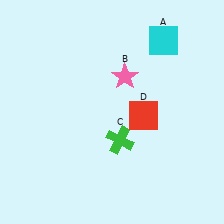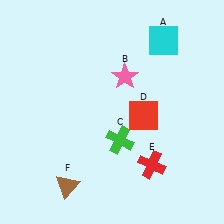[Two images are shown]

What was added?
A red cross (E), a brown triangle (F) were added in Image 2.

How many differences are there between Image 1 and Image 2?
There are 2 differences between the two images.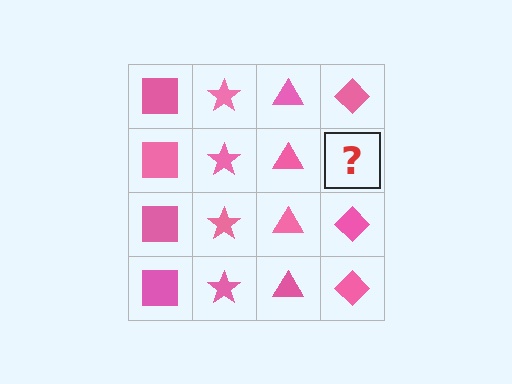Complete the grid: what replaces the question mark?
The question mark should be replaced with a pink diamond.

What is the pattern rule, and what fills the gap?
The rule is that each column has a consistent shape. The gap should be filled with a pink diamond.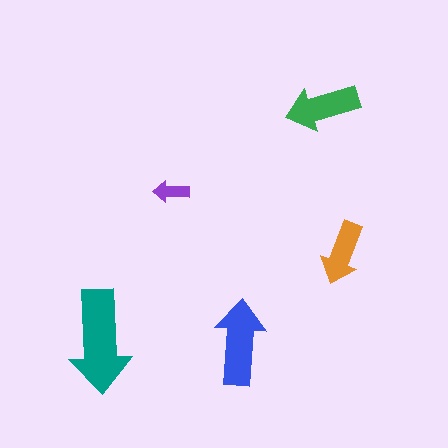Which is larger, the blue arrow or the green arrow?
The blue one.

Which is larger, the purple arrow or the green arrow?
The green one.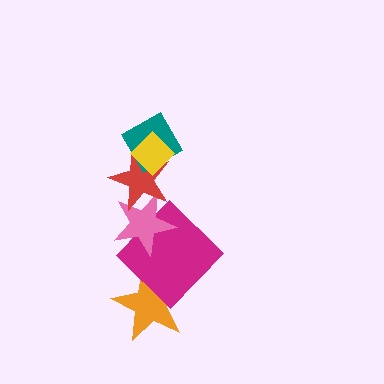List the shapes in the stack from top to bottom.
From top to bottom: the yellow diamond, the teal diamond, the red star, the pink star, the magenta diamond, the orange star.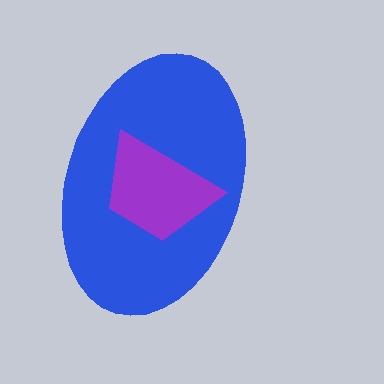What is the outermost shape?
The blue ellipse.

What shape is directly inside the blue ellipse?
The purple trapezoid.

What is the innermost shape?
The purple trapezoid.